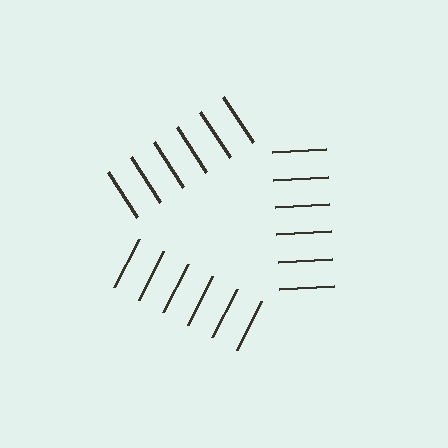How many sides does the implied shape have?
3 sides — the line-ends trace a triangle.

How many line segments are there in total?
18 — 6 along each of the 3 edges.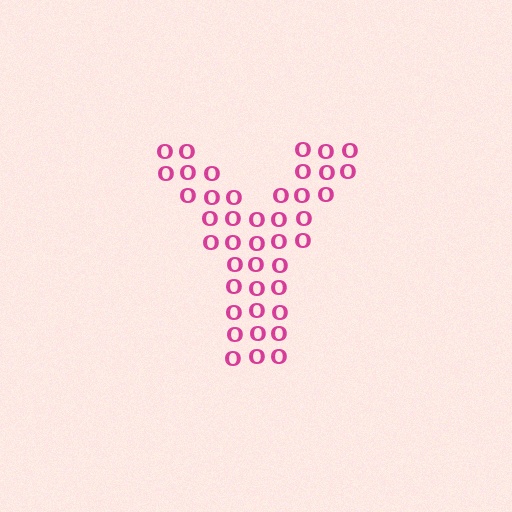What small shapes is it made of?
It is made of small letter O's.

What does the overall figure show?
The overall figure shows the letter Y.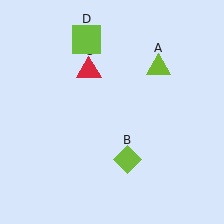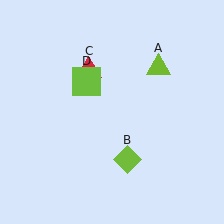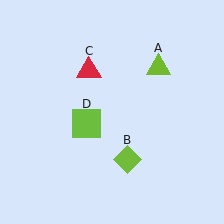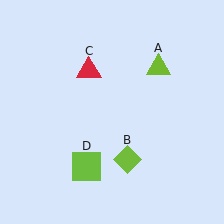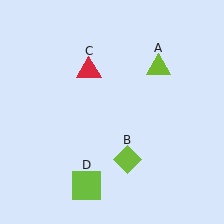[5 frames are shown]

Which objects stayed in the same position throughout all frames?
Lime triangle (object A) and lime diamond (object B) and red triangle (object C) remained stationary.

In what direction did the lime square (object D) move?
The lime square (object D) moved down.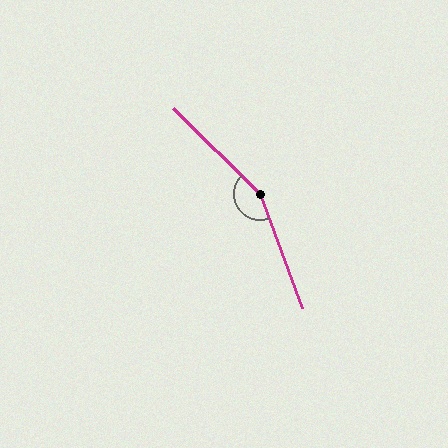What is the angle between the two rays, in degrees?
Approximately 155 degrees.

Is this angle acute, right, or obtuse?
It is obtuse.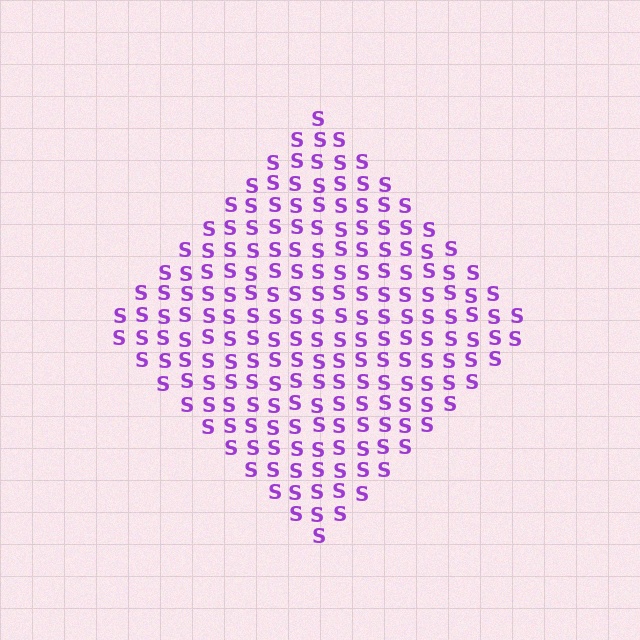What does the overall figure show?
The overall figure shows a diamond.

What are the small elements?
The small elements are letter S's.